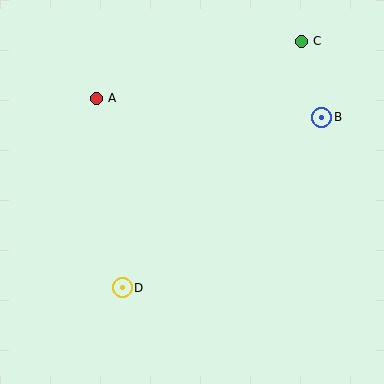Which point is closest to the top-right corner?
Point C is closest to the top-right corner.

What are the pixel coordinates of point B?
Point B is at (322, 117).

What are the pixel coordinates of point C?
Point C is at (301, 41).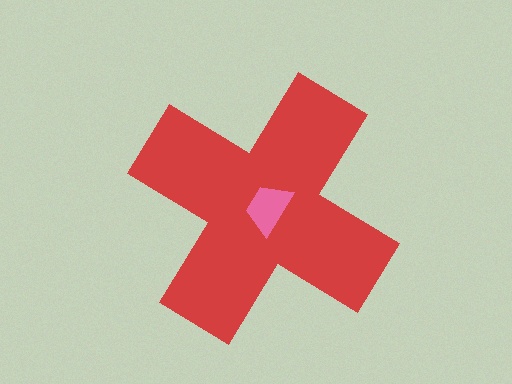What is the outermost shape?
The red cross.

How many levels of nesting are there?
2.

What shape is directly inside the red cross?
The pink trapezoid.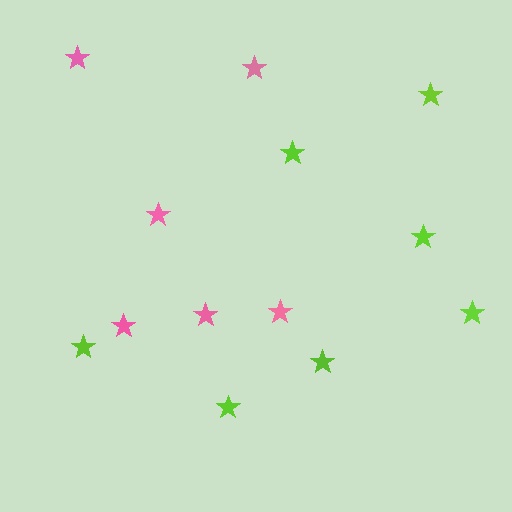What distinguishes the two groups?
There are 2 groups: one group of lime stars (7) and one group of pink stars (6).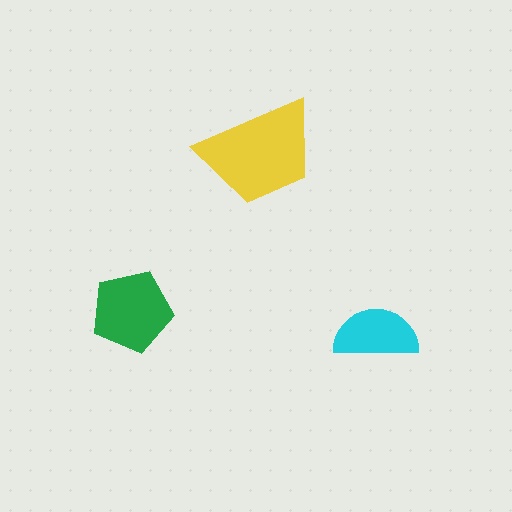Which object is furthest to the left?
The green pentagon is leftmost.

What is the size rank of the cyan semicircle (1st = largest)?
3rd.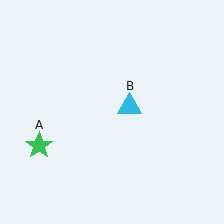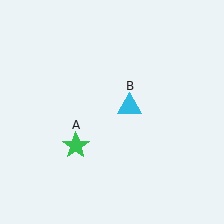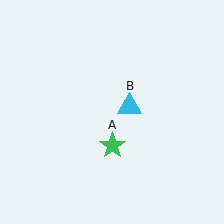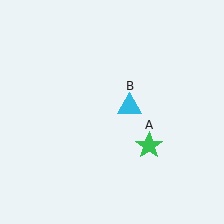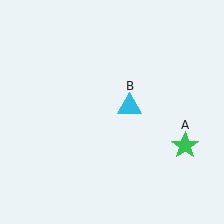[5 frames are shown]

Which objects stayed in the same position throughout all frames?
Cyan triangle (object B) remained stationary.